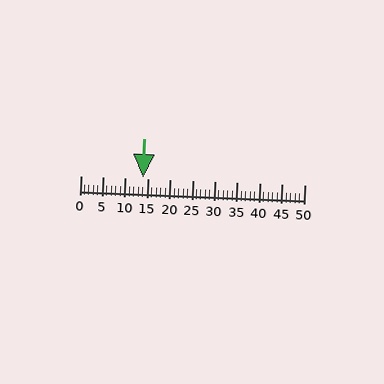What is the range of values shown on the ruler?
The ruler shows values from 0 to 50.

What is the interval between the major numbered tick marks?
The major tick marks are spaced 5 units apart.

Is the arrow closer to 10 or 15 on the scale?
The arrow is closer to 15.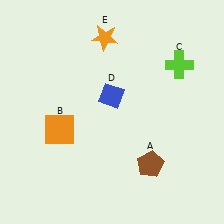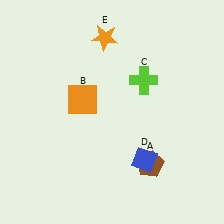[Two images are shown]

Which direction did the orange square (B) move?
The orange square (B) moved up.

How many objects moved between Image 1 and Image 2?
3 objects moved between the two images.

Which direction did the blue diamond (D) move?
The blue diamond (D) moved down.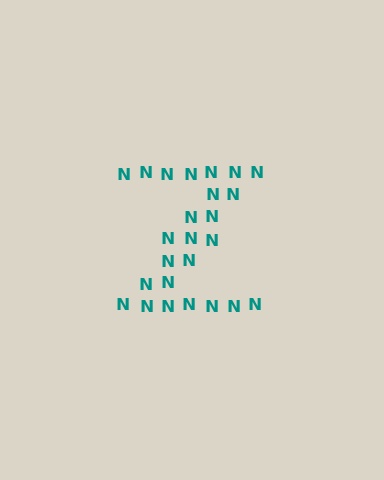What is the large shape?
The large shape is the letter Z.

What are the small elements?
The small elements are letter N's.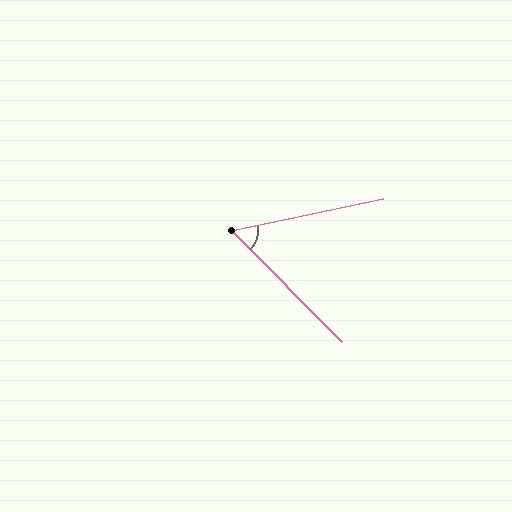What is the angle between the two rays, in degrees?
Approximately 57 degrees.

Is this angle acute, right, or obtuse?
It is acute.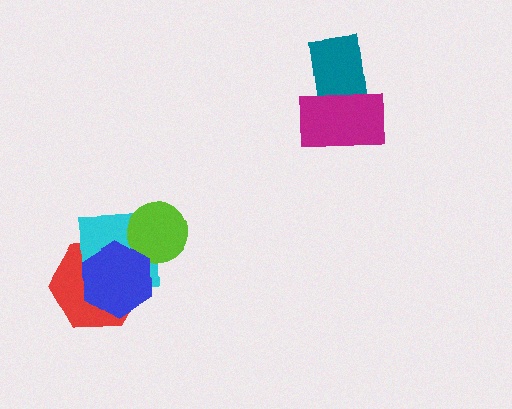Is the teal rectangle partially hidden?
Yes, it is partially covered by another shape.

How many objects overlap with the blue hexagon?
3 objects overlap with the blue hexagon.